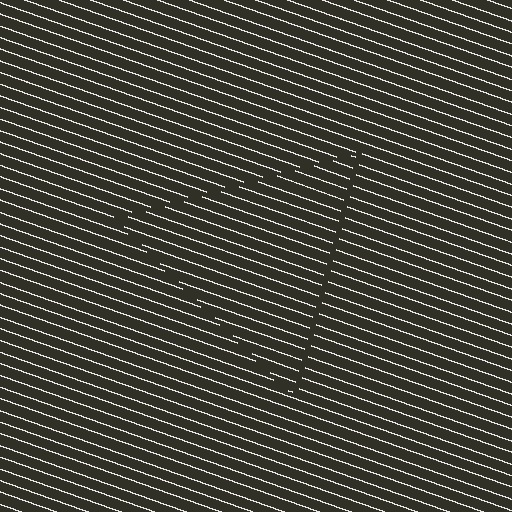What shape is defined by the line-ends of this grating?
An illusory triangle. The interior of the shape contains the same grating, shifted by half a period — the contour is defined by the phase discontinuity where line-ends from the inner and outer gratings abut.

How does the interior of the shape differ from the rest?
The interior of the shape contains the same grating, shifted by half a period — the contour is defined by the phase discontinuity where line-ends from the inner and outer gratings abut.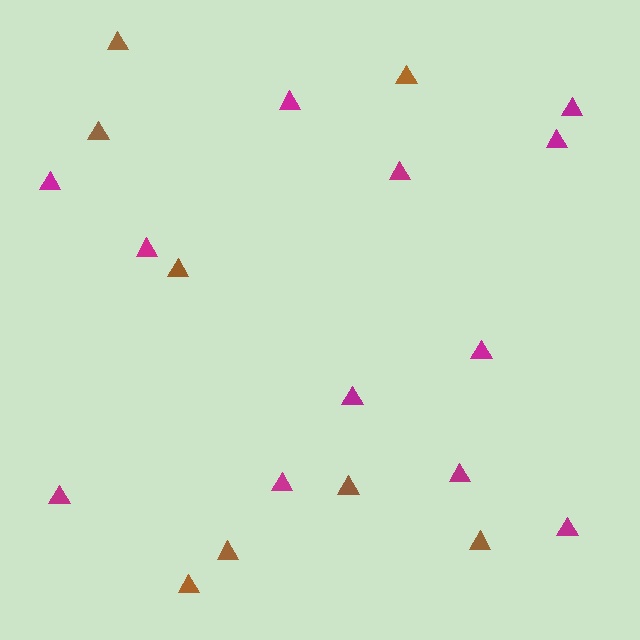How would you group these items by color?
There are 2 groups: one group of brown triangles (8) and one group of magenta triangles (12).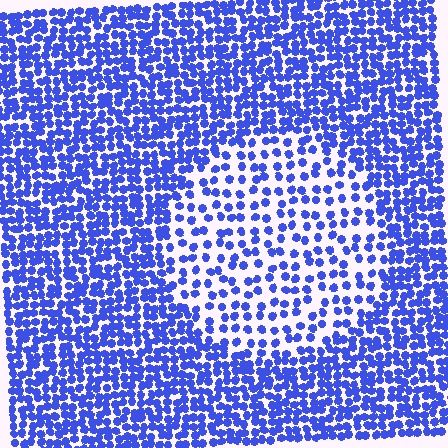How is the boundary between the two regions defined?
The boundary is defined by a change in element density (approximately 2.1x ratio). All elements are the same color, size, and shape.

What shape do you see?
I see a circle.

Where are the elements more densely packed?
The elements are more densely packed outside the circle boundary.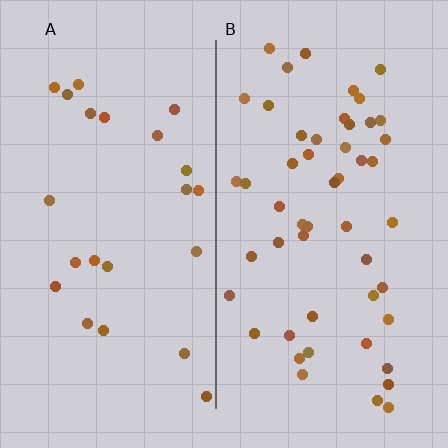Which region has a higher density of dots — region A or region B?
B (the right).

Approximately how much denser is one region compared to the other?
Approximately 2.2× — region B over region A.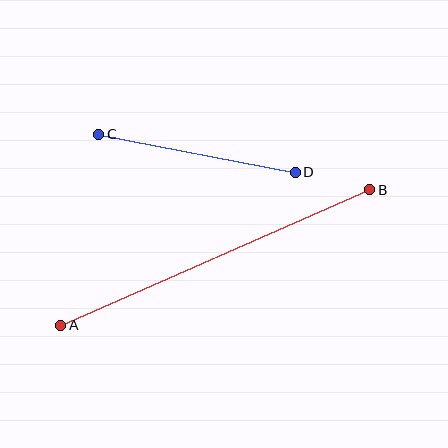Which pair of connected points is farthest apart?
Points A and B are farthest apart.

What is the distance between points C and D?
The distance is approximately 200 pixels.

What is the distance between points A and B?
The distance is approximately 338 pixels.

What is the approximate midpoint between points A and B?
The midpoint is at approximately (215, 257) pixels.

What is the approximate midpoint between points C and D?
The midpoint is at approximately (197, 153) pixels.